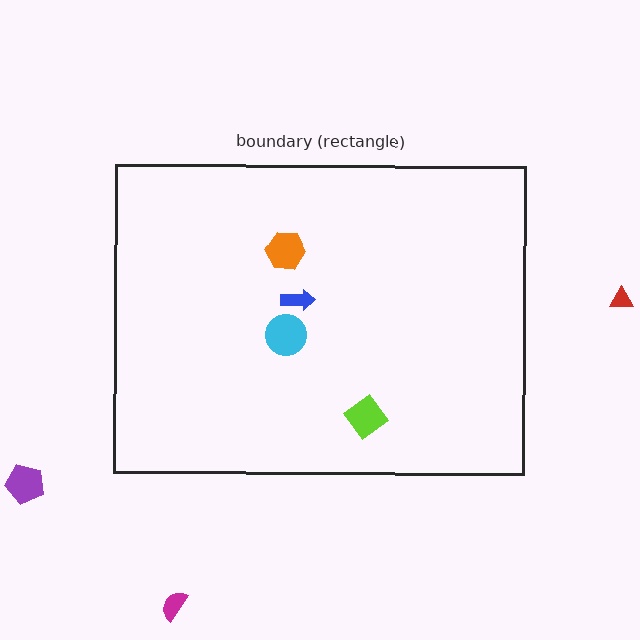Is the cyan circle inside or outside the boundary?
Inside.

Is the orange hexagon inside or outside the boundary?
Inside.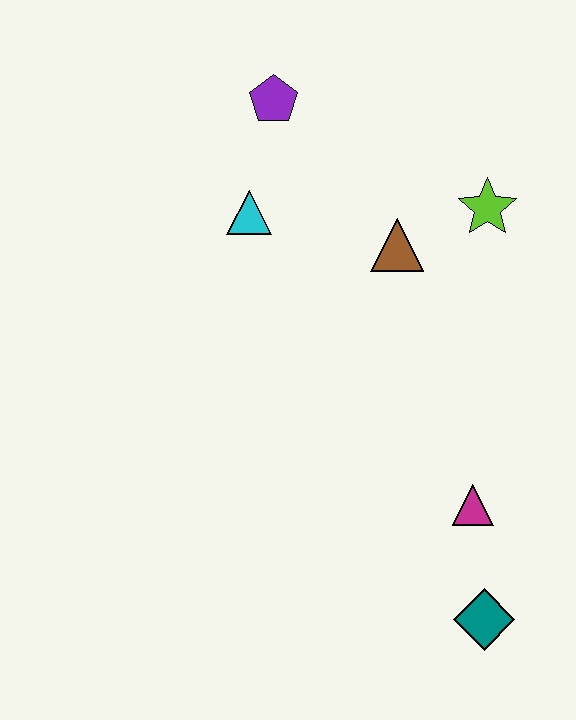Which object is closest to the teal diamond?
The magenta triangle is closest to the teal diamond.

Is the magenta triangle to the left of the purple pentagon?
No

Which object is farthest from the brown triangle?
The teal diamond is farthest from the brown triangle.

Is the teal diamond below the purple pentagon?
Yes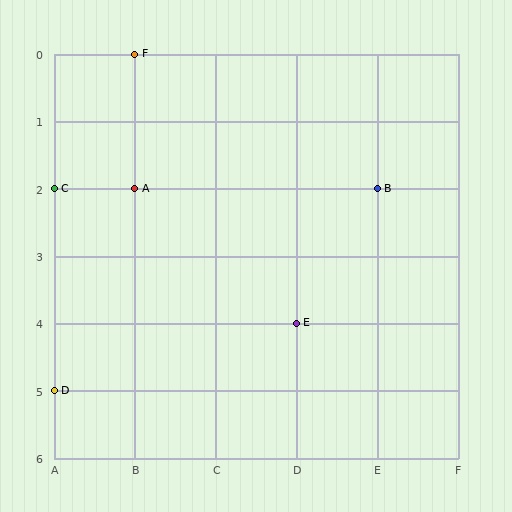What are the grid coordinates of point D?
Point D is at grid coordinates (A, 5).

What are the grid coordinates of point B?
Point B is at grid coordinates (E, 2).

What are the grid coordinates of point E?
Point E is at grid coordinates (D, 4).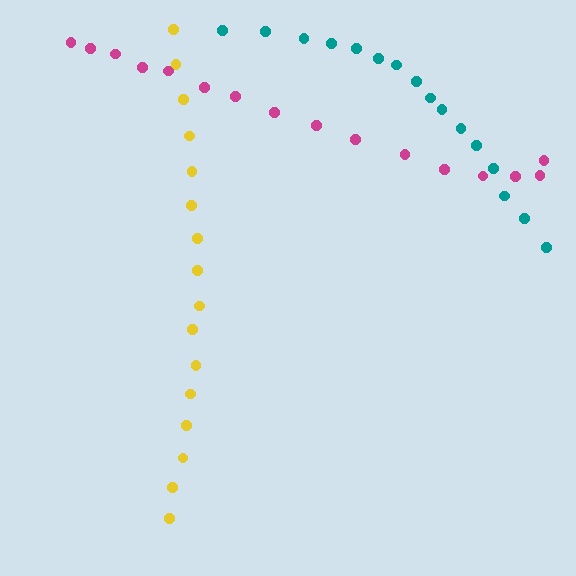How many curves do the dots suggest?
There are 3 distinct paths.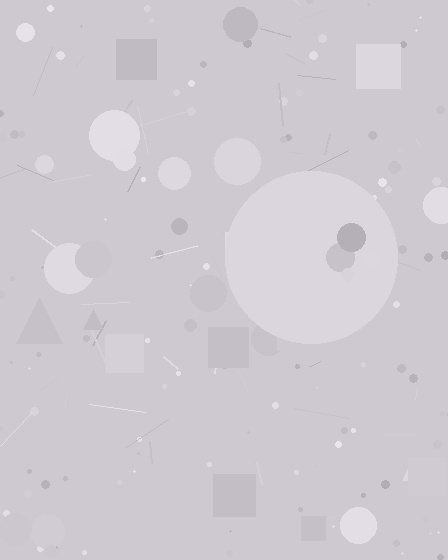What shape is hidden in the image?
A circle is hidden in the image.